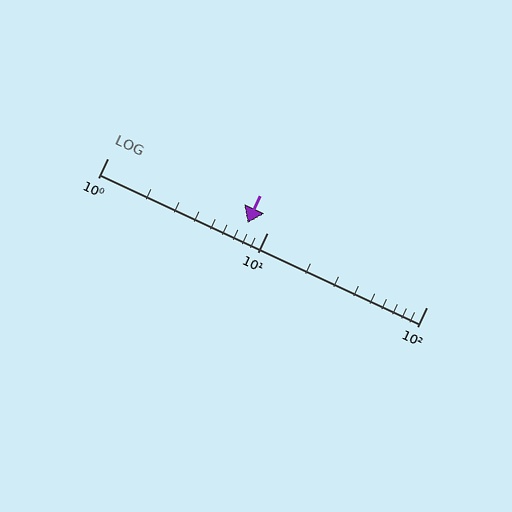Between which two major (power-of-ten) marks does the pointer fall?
The pointer is between 1 and 10.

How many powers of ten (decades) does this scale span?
The scale spans 2 decades, from 1 to 100.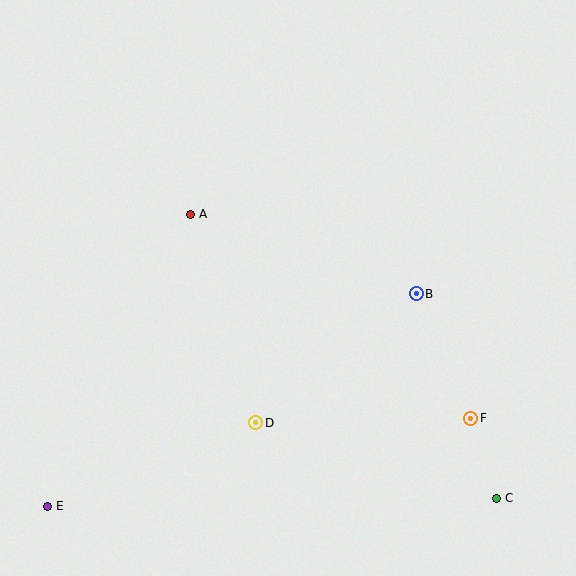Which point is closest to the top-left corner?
Point A is closest to the top-left corner.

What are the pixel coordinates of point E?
Point E is at (47, 506).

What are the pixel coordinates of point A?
Point A is at (190, 214).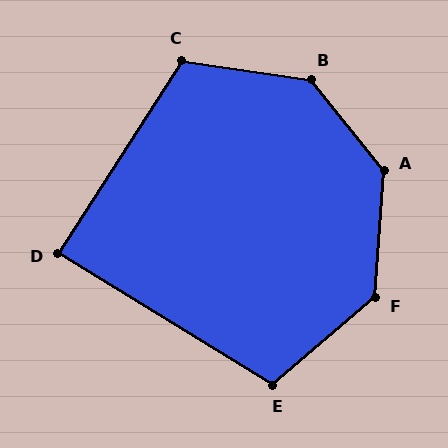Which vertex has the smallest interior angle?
D, at approximately 89 degrees.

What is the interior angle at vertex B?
Approximately 137 degrees (obtuse).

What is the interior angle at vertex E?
Approximately 108 degrees (obtuse).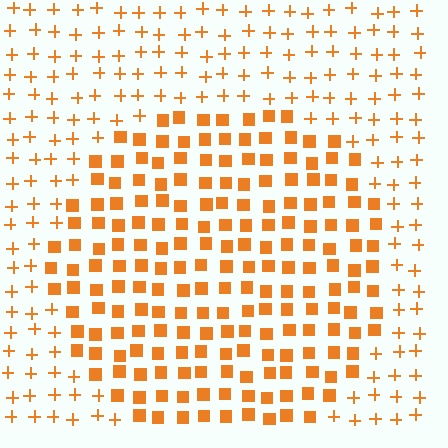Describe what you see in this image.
The image is filled with small orange elements arranged in a uniform grid. A circle-shaped region contains squares, while the surrounding area contains plus signs. The boundary is defined purely by the change in element shape.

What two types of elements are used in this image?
The image uses squares inside the circle region and plus signs outside it.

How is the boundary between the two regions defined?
The boundary is defined by a change in element shape: squares inside vs. plus signs outside. All elements share the same color and spacing.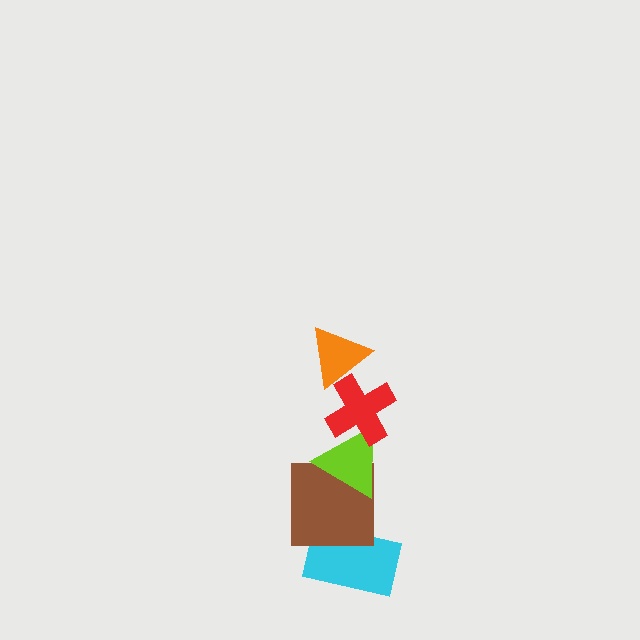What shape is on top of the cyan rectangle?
The brown square is on top of the cyan rectangle.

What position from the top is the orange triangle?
The orange triangle is 1st from the top.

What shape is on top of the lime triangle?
The red cross is on top of the lime triangle.